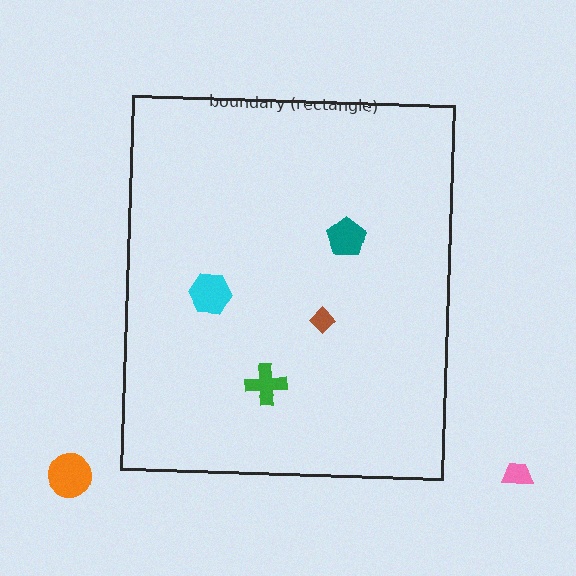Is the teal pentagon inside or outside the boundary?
Inside.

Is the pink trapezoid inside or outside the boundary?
Outside.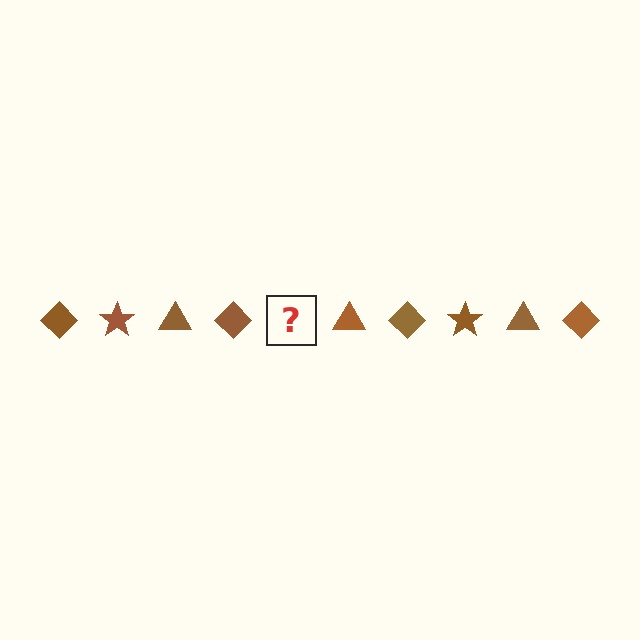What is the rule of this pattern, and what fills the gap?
The rule is that the pattern cycles through diamond, star, triangle shapes in brown. The gap should be filled with a brown star.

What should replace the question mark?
The question mark should be replaced with a brown star.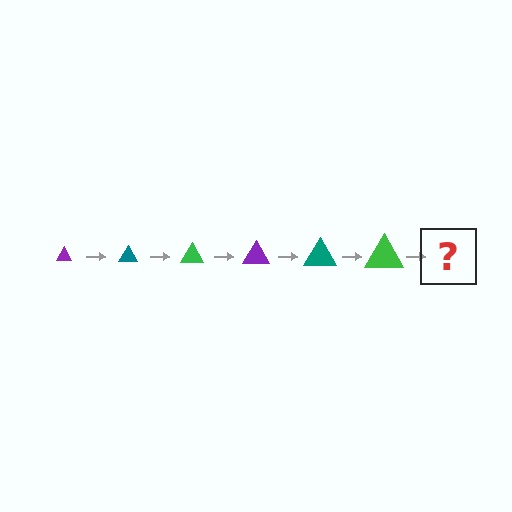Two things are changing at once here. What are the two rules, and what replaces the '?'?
The two rules are that the triangle grows larger each step and the color cycles through purple, teal, and green. The '?' should be a purple triangle, larger than the previous one.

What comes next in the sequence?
The next element should be a purple triangle, larger than the previous one.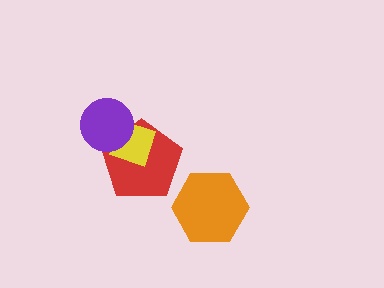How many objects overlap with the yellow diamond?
2 objects overlap with the yellow diamond.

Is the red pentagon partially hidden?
Yes, it is partially covered by another shape.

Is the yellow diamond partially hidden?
Yes, it is partially covered by another shape.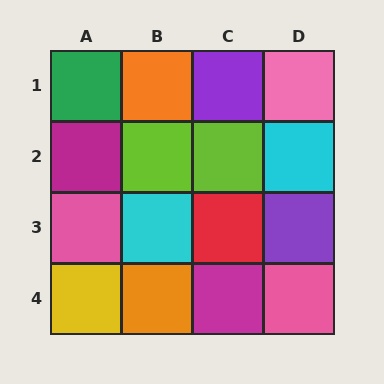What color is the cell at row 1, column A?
Green.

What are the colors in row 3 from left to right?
Pink, cyan, red, purple.